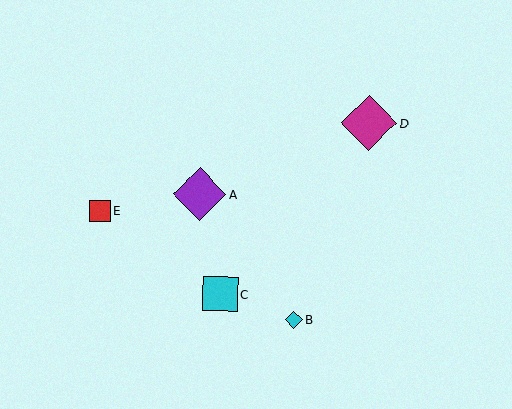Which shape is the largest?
The magenta diamond (labeled D) is the largest.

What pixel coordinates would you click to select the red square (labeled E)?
Click at (100, 211) to select the red square E.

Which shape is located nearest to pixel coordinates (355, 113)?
The magenta diamond (labeled D) at (369, 123) is nearest to that location.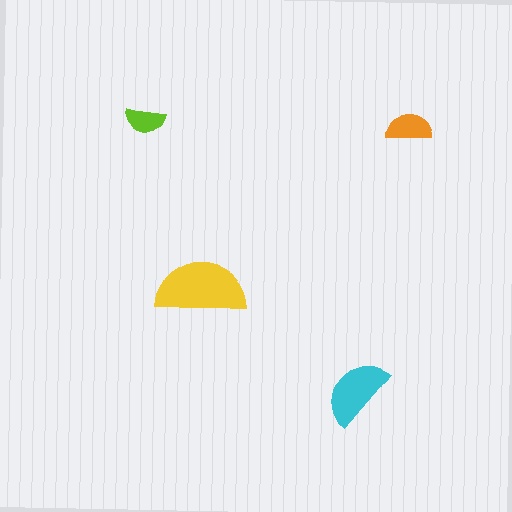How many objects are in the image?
There are 4 objects in the image.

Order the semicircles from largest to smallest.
the yellow one, the cyan one, the orange one, the lime one.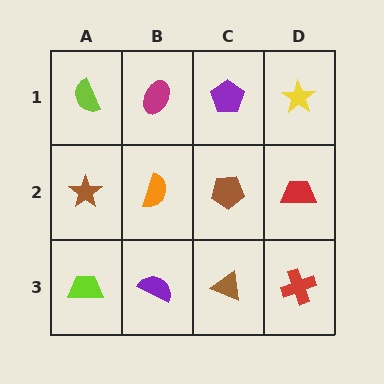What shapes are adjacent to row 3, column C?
A brown pentagon (row 2, column C), a purple semicircle (row 3, column B), a red cross (row 3, column D).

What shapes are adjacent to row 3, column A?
A brown star (row 2, column A), a purple semicircle (row 3, column B).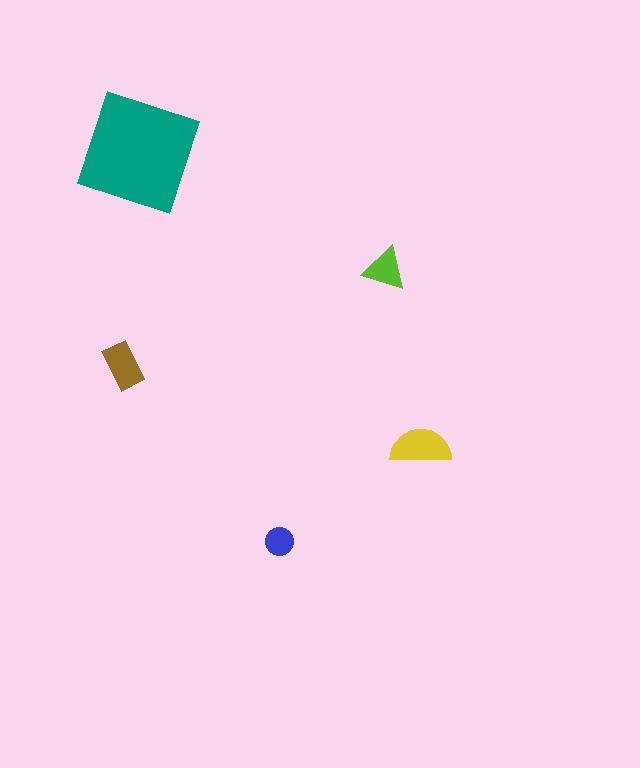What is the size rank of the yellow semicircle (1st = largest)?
2nd.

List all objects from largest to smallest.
The teal square, the yellow semicircle, the brown rectangle, the lime triangle, the blue circle.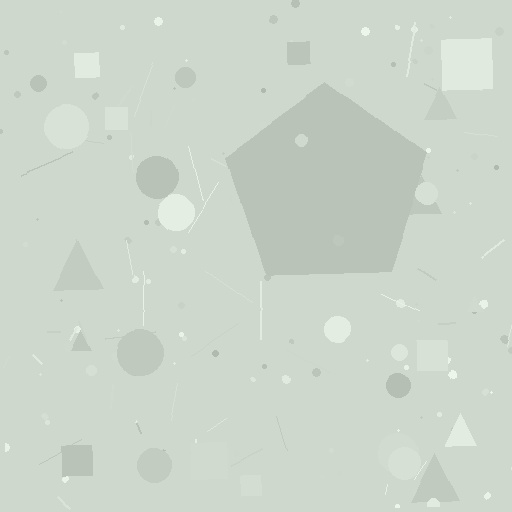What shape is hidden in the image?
A pentagon is hidden in the image.